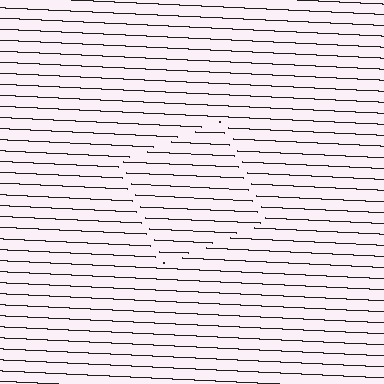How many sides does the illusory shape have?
4 sides — the line-ends trace a square.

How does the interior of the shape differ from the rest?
The interior of the shape contains the same grating, shifted by half a period — the contour is defined by the phase discontinuity where line-ends from the inner and outer gratings abut.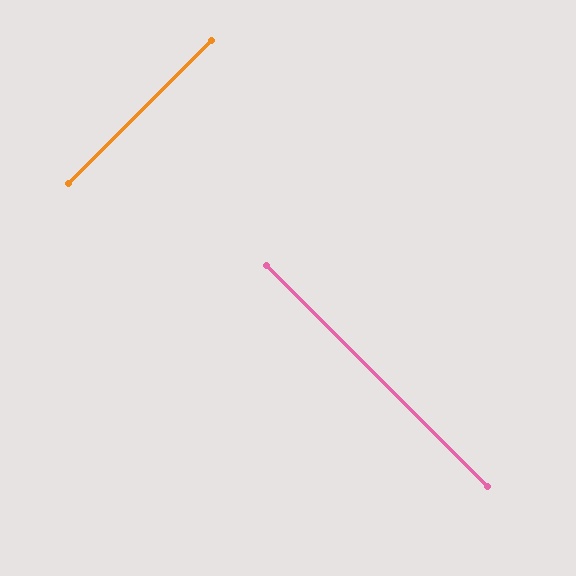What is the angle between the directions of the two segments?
Approximately 90 degrees.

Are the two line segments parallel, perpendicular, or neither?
Perpendicular — they meet at approximately 90°.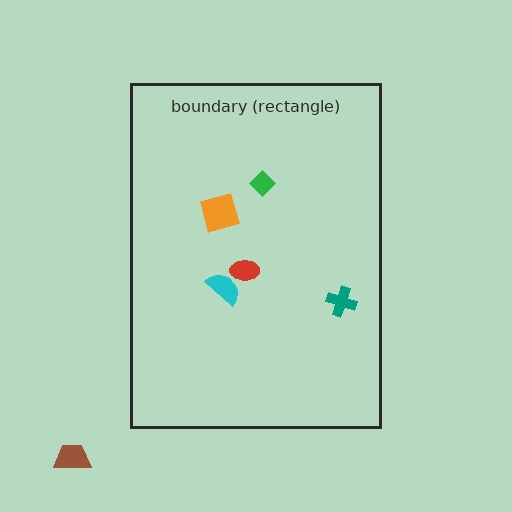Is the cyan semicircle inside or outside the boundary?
Inside.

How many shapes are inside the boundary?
5 inside, 1 outside.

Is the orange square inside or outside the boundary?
Inside.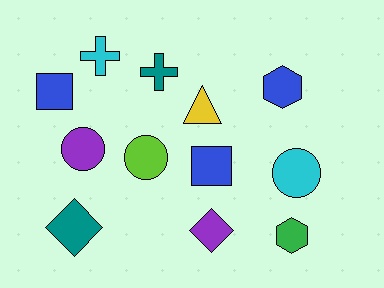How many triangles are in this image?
There is 1 triangle.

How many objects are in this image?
There are 12 objects.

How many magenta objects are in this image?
There are no magenta objects.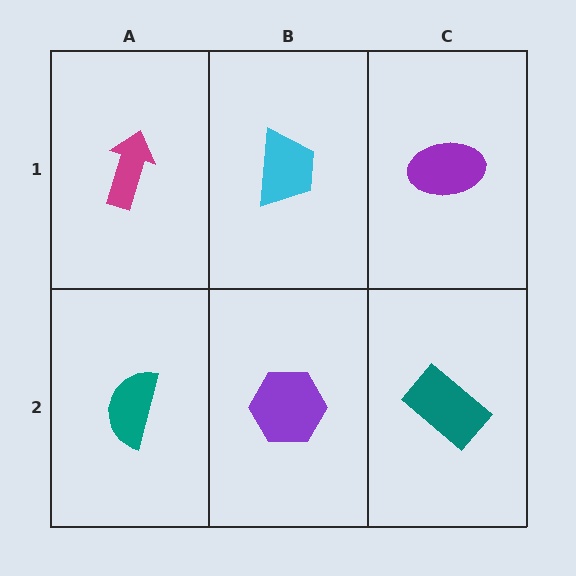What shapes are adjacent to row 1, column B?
A purple hexagon (row 2, column B), a magenta arrow (row 1, column A), a purple ellipse (row 1, column C).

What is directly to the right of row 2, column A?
A purple hexagon.